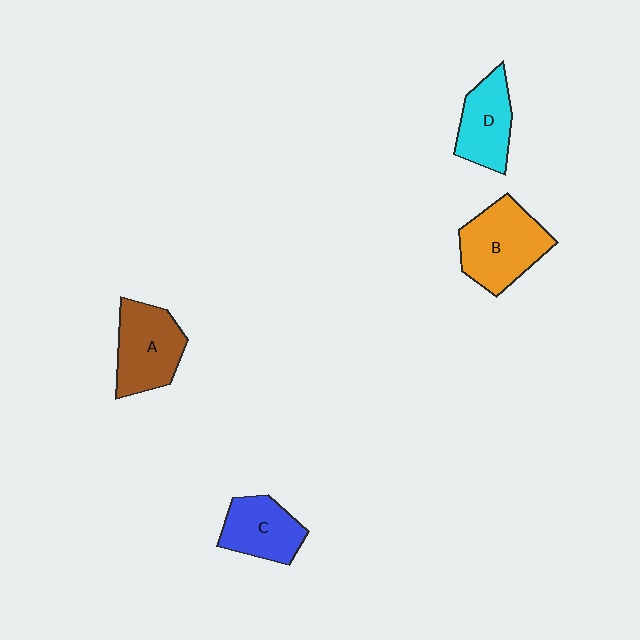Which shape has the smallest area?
Shape C (blue).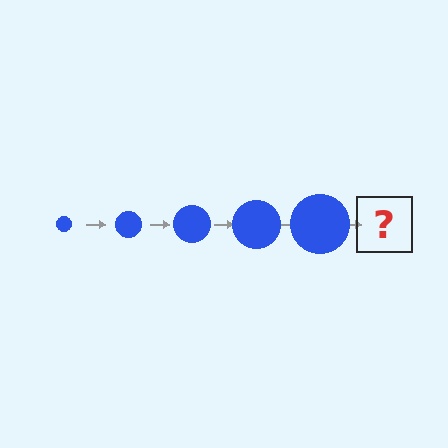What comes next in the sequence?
The next element should be a blue circle, larger than the previous one.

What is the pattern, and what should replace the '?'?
The pattern is that the circle gets progressively larger each step. The '?' should be a blue circle, larger than the previous one.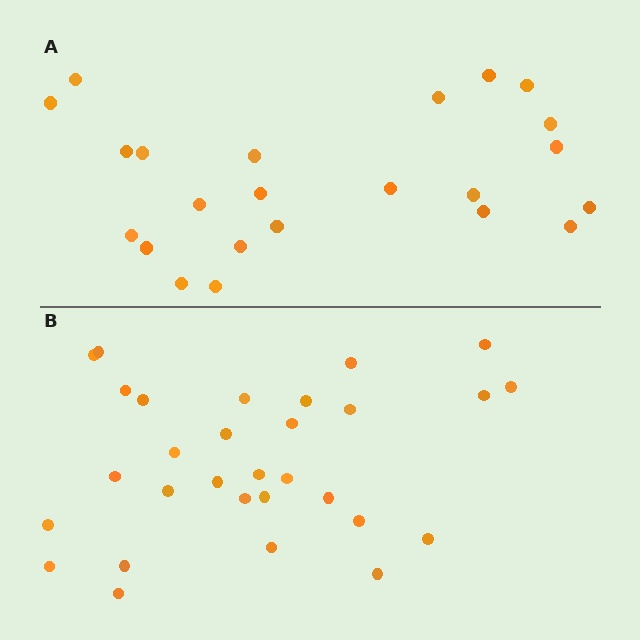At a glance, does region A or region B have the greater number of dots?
Region B (the bottom region) has more dots.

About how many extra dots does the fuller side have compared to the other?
Region B has roughly 8 or so more dots than region A.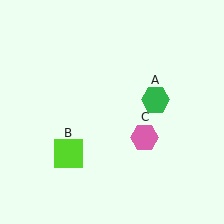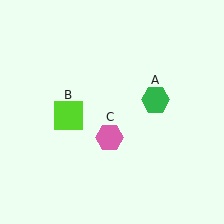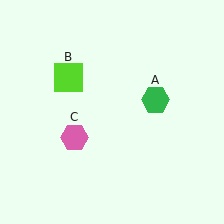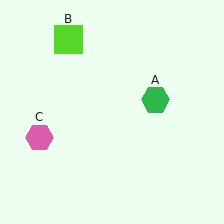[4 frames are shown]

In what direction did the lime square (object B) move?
The lime square (object B) moved up.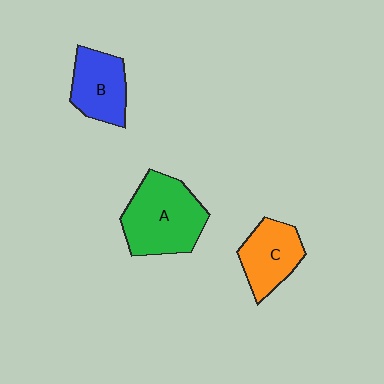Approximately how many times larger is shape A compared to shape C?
Approximately 1.5 times.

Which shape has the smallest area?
Shape C (orange).